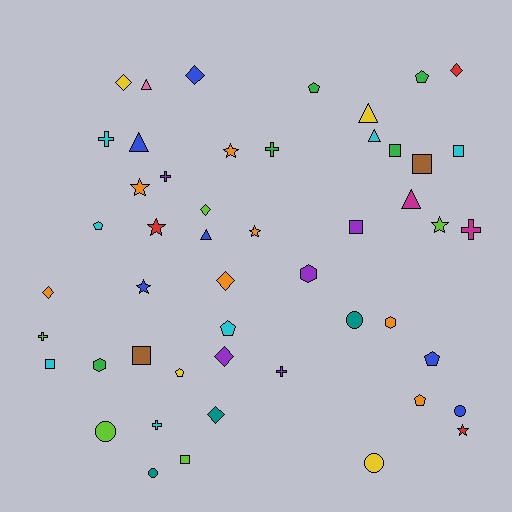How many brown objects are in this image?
There are 2 brown objects.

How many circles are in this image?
There are 5 circles.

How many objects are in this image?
There are 50 objects.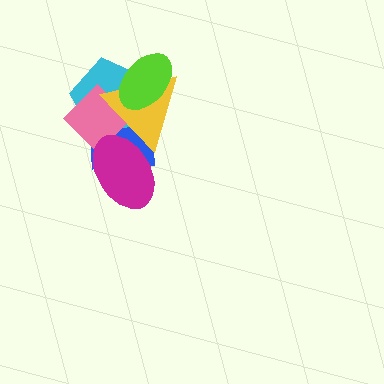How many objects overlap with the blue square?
4 objects overlap with the blue square.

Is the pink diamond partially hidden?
Yes, it is partially covered by another shape.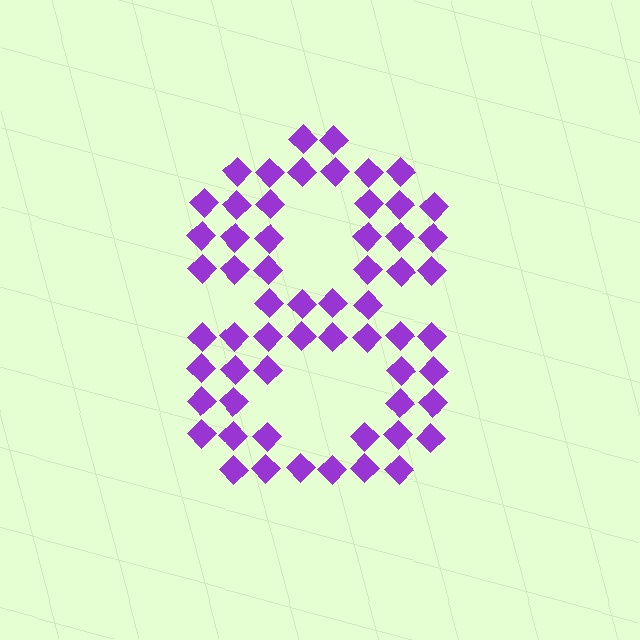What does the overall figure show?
The overall figure shows the digit 8.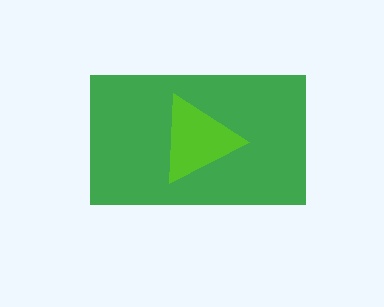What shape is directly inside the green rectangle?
The lime triangle.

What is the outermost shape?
The green rectangle.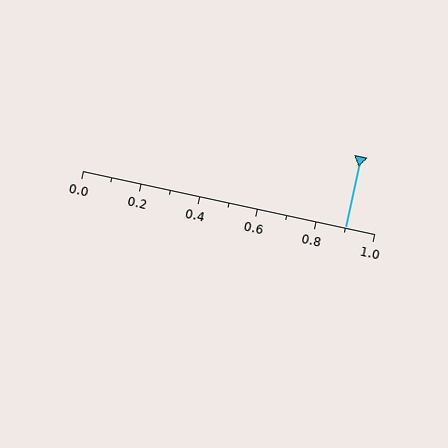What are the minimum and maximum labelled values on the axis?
The axis runs from 0.0 to 1.0.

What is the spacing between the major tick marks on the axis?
The major ticks are spaced 0.2 apart.